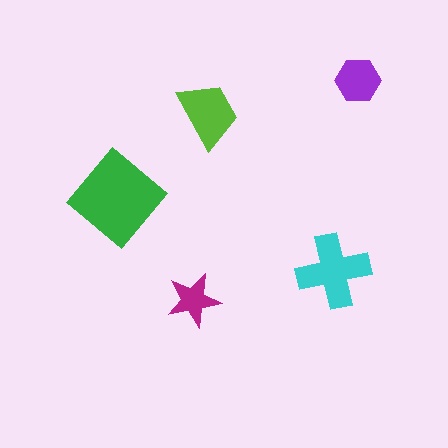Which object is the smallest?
The magenta star.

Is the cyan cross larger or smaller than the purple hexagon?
Larger.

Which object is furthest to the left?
The green diamond is leftmost.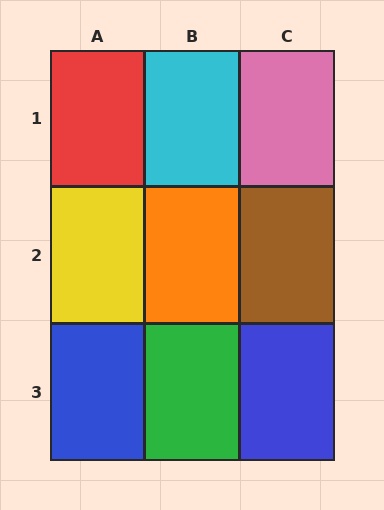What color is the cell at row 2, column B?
Orange.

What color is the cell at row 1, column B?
Cyan.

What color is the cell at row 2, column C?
Brown.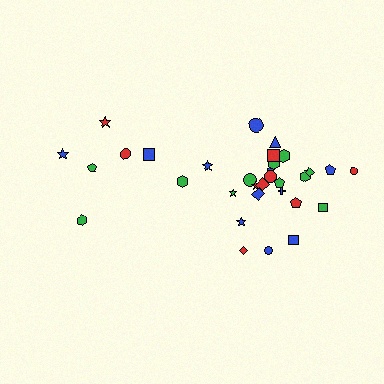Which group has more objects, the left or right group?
The right group.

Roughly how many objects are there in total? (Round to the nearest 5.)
Roughly 30 objects in total.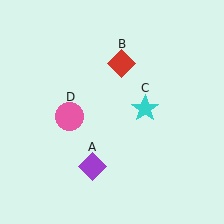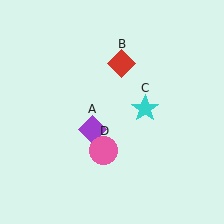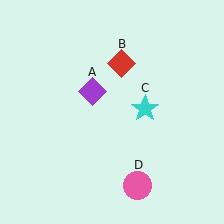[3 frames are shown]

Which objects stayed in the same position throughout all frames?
Red diamond (object B) and cyan star (object C) remained stationary.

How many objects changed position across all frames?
2 objects changed position: purple diamond (object A), pink circle (object D).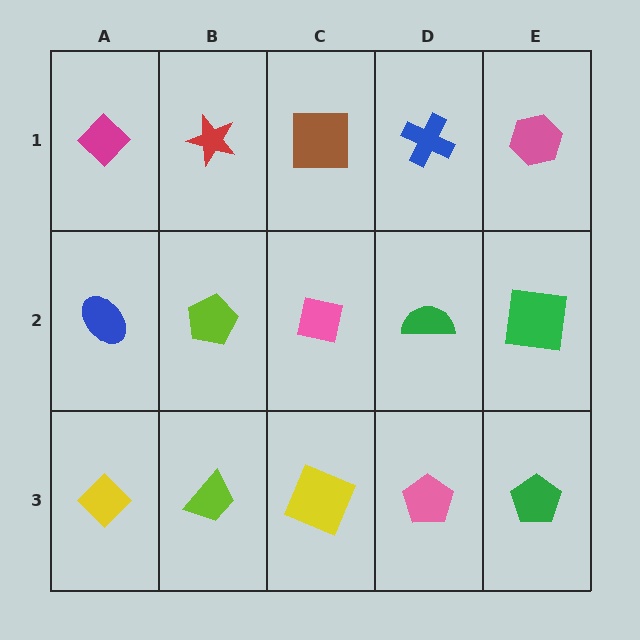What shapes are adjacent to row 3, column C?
A pink square (row 2, column C), a lime trapezoid (row 3, column B), a pink pentagon (row 3, column D).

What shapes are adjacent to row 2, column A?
A magenta diamond (row 1, column A), a yellow diamond (row 3, column A), a lime pentagon (row 2, column B).